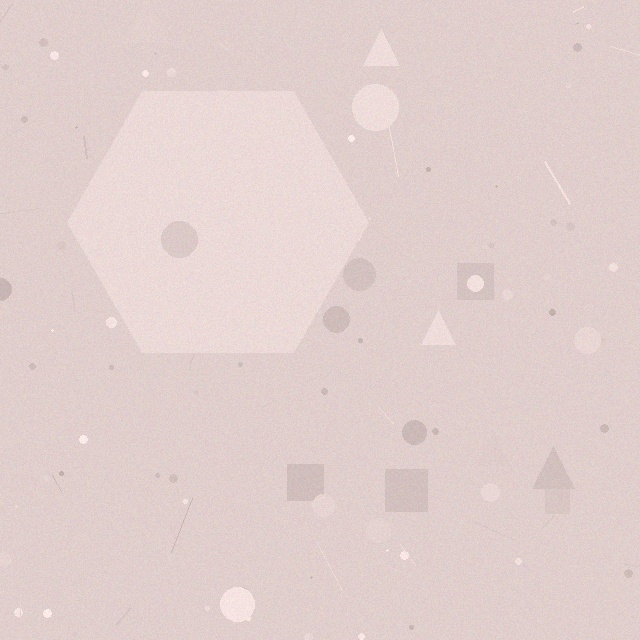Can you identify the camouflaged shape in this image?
The camouflaged shape is a hexagon.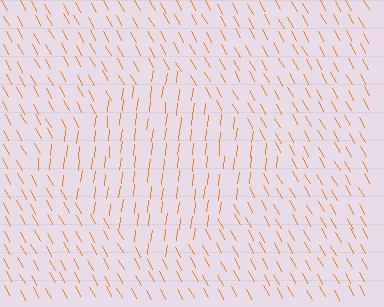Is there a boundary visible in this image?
Yes, there is a texture boundary formed by a change in line orientation.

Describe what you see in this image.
The image is filled with small orange line segments. A diamond region in the image has lines oriented differently from the surrounding lines, creating a visible texture boundary.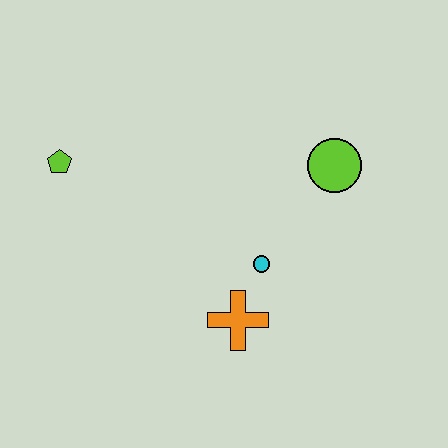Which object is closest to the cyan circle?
The orange cross is closest to the cyan circle.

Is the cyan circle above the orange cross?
Yes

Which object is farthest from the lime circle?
The lime pentagon is farthest from the lime circle.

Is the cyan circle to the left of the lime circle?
Yes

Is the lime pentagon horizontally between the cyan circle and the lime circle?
No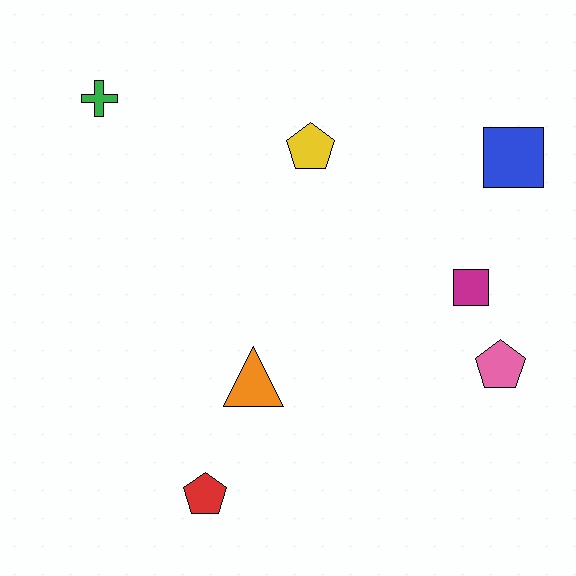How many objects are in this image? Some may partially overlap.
There are 7 objects.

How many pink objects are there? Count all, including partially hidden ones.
There is 1 pink object.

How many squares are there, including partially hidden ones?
There are 2 squares.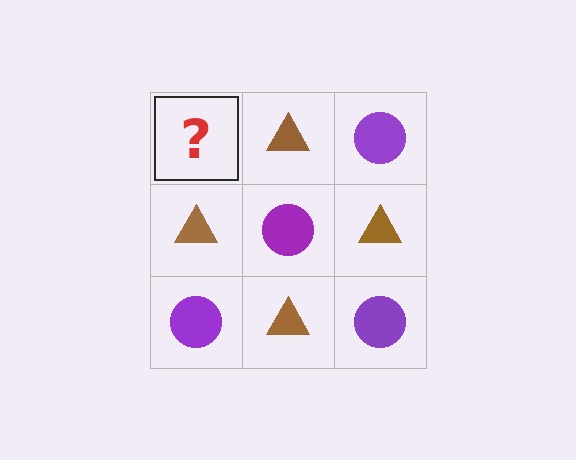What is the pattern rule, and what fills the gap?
The rule is that it alternates purple circle and brown triangle in a checkerboard pattern. The gap should be filled with a purple circle.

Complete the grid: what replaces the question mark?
The question mark should be replaced with a purple circle.